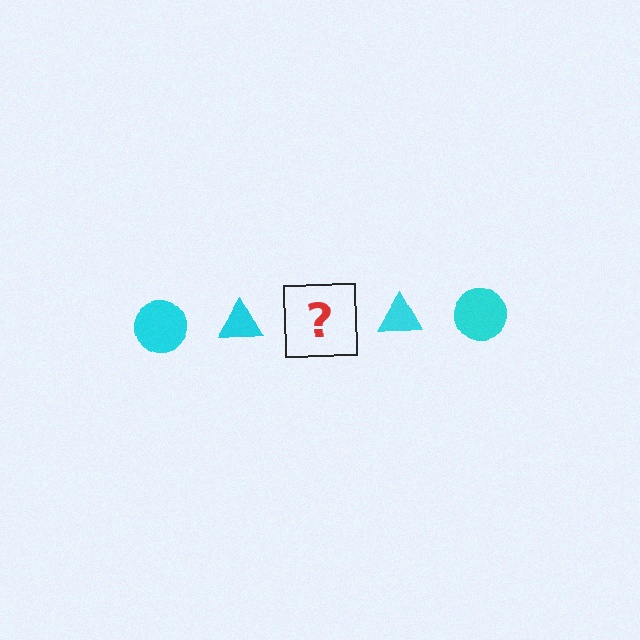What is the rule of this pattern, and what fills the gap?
The rule is that the pattern cycles through circle, triangle shapes in cyan. The gap should be filled with a cyan circle.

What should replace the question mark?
The question mark should be replaced with a cyan circle.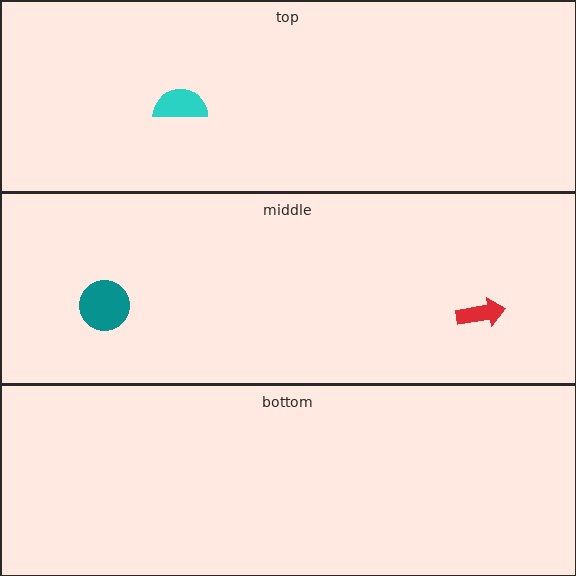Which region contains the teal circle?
The middle region.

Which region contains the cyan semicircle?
The top region.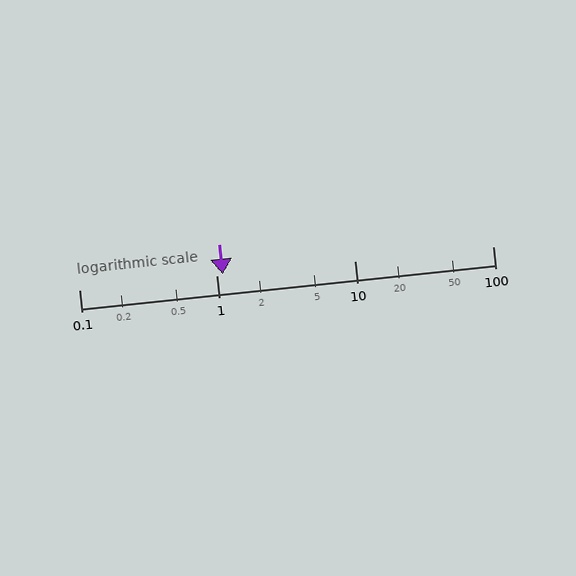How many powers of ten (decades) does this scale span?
The scale spans 3 decades, from 0.1 to 100.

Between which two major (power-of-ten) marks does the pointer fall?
The pointer is between 1 and 10.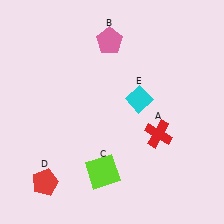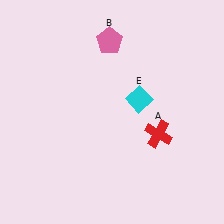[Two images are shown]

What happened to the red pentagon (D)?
The red pentagon (D) was removed in Image 2. It was in the bottom-left area of Image 1.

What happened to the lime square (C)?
The lime square (C) was removed in Image 2. It was in the bottom-left area of Image 1.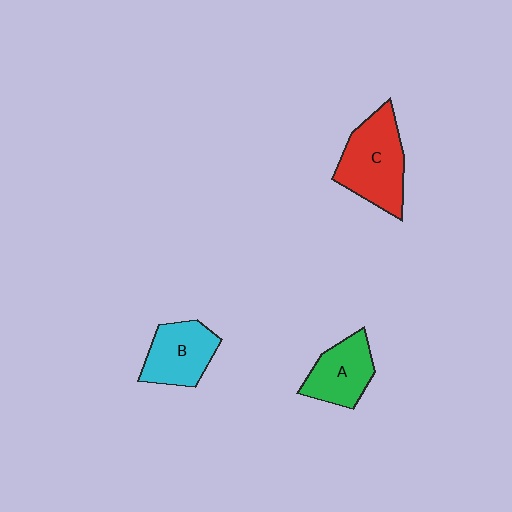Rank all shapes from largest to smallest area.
From largest to smallest: C (red), B (cyan), A (green).